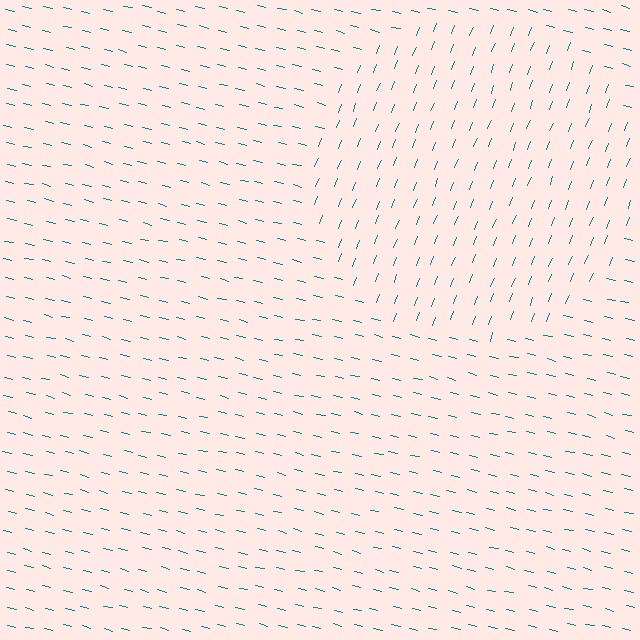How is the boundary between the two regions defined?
The boundary is defined purely by a change in line orientation (approximately 83 degrees difference). All lines are the same color and thickness.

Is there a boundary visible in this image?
Yes, there is a texture boundary formed by a change in line orientation.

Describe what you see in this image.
The image is filled with small teal line segments. A circle region in the image has lines oriented differently from the surrounding lines, creating a visible texture boundary.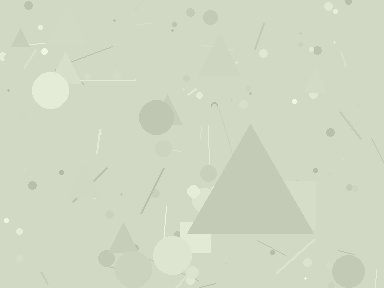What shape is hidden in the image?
A triangle is hidden in the image.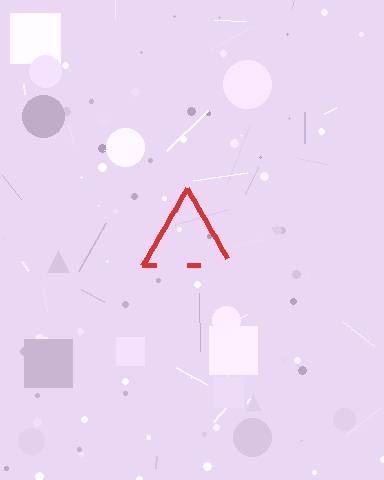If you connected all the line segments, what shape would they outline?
They would outline a triangle.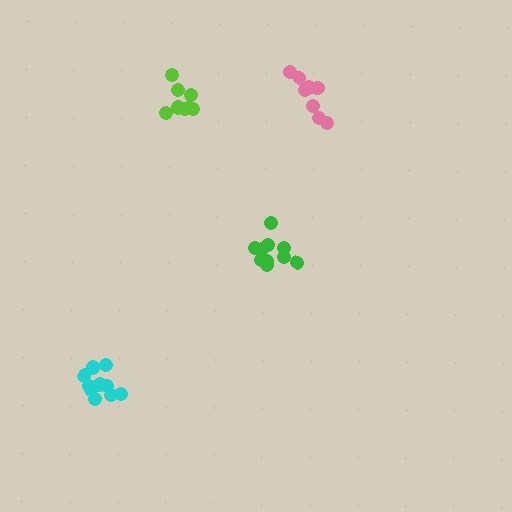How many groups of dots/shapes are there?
There are 4 groups.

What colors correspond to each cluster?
The clusters are colored: green, pink, lime, cyan.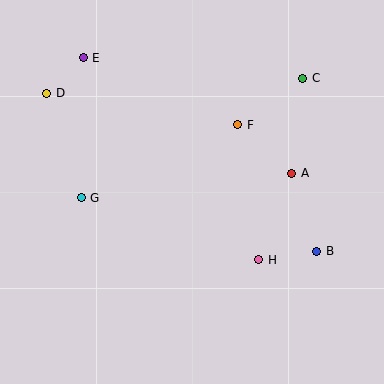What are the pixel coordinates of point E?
Point E is at (83, 58).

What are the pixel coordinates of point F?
Point F is at (238, 125).